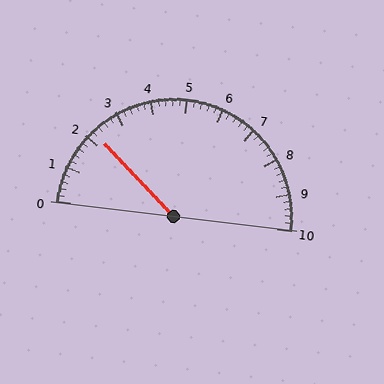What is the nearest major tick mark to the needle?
The nearest major tick mark is 2.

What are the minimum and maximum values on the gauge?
The gauge ranges from 0 to 10.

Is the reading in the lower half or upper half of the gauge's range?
The reading is in the lower half of the range (0 to 10).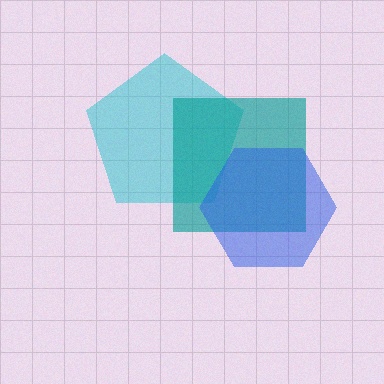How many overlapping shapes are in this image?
There are 3 overlapping shapes in the image.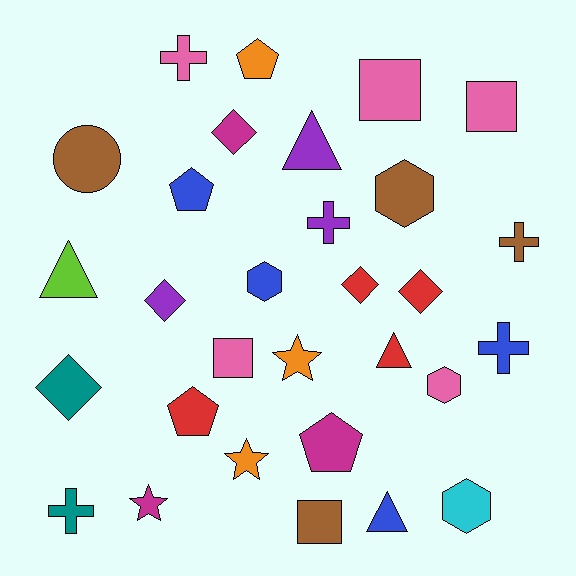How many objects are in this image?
There are 30 objects.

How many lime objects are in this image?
There is 1 lime object.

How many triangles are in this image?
There are 4 triangles.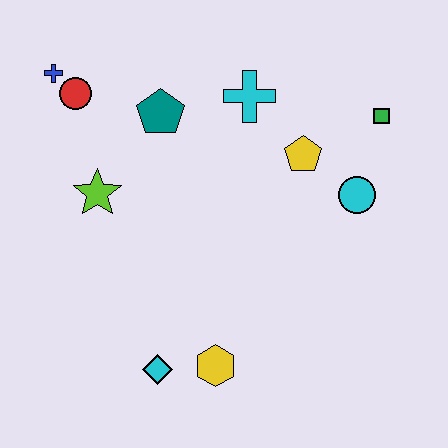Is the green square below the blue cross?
Yes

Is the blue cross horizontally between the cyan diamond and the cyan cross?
No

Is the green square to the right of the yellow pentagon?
Yes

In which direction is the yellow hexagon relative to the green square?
The yellow hexagon is below the green square.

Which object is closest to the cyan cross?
The yellow pentagon is closest to the cyan cross.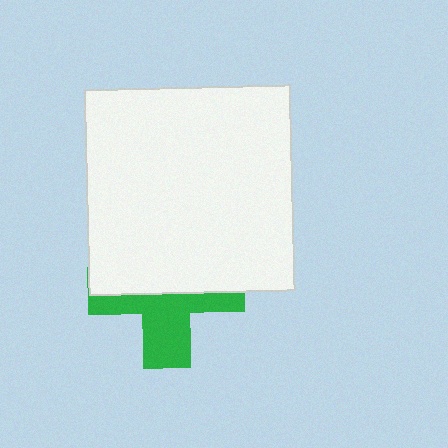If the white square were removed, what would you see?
You would see the complete green cross.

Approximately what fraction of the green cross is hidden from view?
Roughly 57% of the green cross is hidden behind the white square.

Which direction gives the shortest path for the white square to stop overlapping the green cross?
Moving up gives the shortest separation.